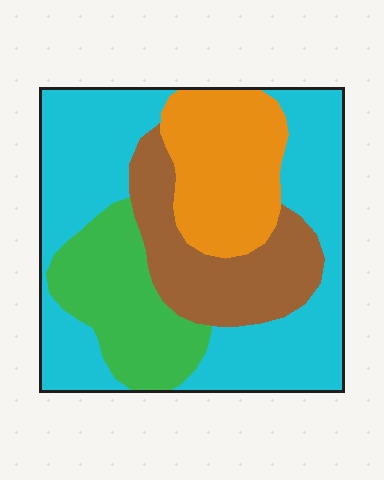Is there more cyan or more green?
Cyan.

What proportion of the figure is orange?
Orange takes up about one fifth (1/5) of the figure.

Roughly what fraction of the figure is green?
Green takes up about one sixth (1/6) of the figure.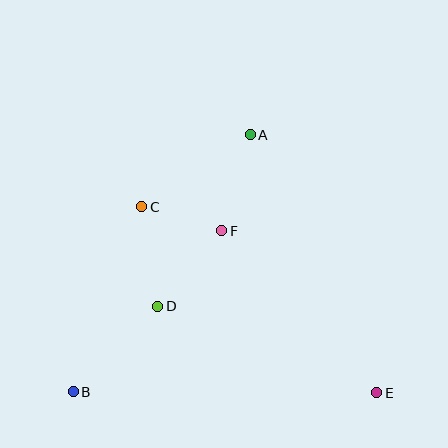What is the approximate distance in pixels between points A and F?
The distance between A and F is approximately 100 pixels.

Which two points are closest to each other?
Points C and F are closest to each other.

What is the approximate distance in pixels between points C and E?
The distance between C and E is approximately 300 pixels.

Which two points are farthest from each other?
Points A and B are farthest from each other.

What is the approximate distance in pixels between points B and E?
The distance between B and E is approximately 304 pixels.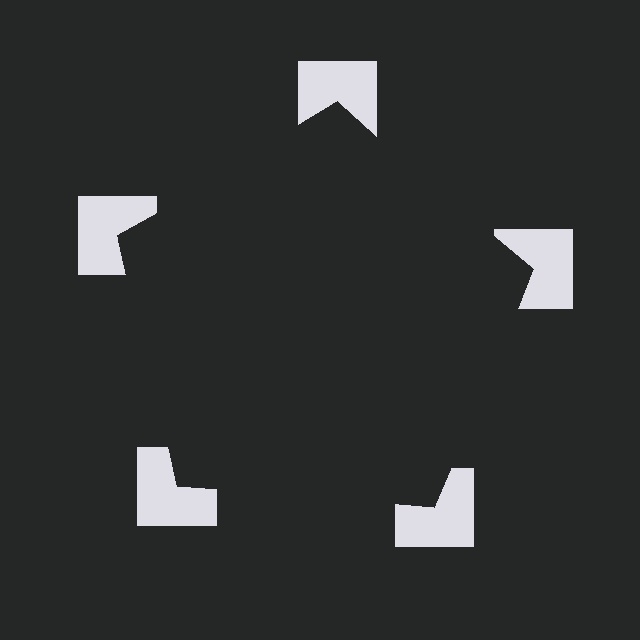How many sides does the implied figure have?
5 sides.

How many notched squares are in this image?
There are 5 — one at each vertex of the illusory pentagon.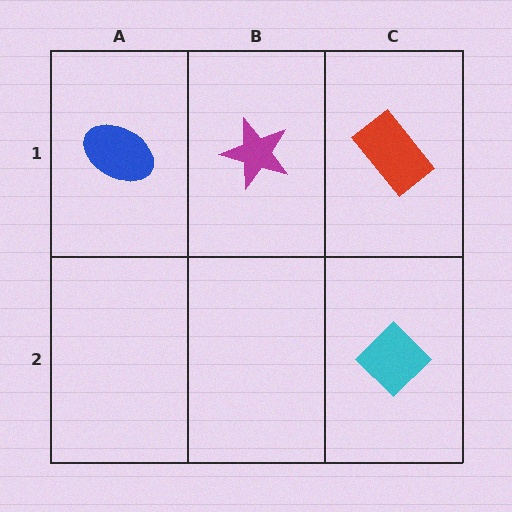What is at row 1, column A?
A blue ellipse.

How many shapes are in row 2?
1 shape.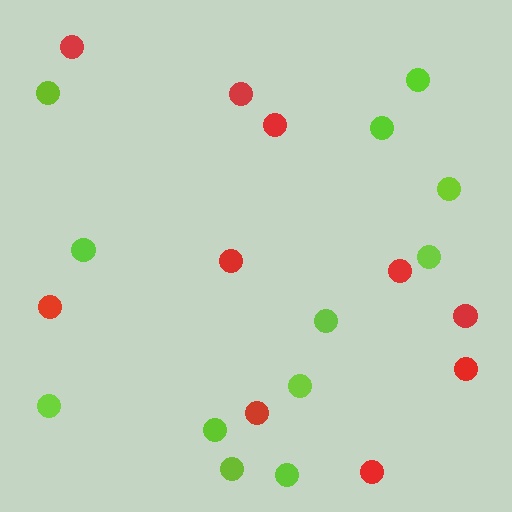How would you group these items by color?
There are 2 groups: one group of red circles (10) and one group of lime circles (12).